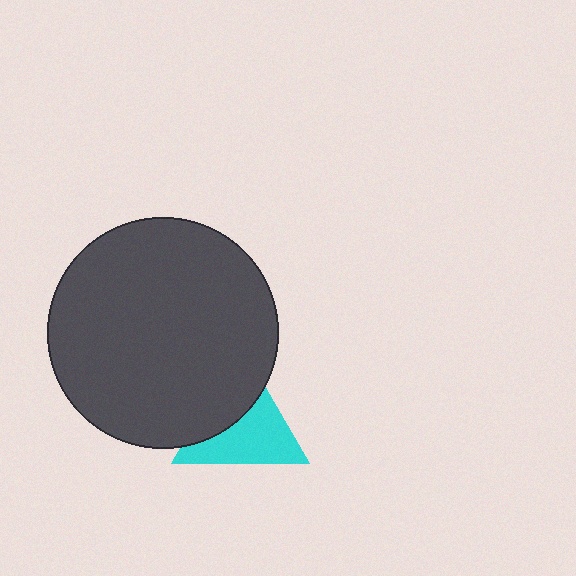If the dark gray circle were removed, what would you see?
You would see the complete cyan triangle.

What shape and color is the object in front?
The object in front is a dark gray circle.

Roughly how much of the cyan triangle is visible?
About half of it is visible (roughly 58%).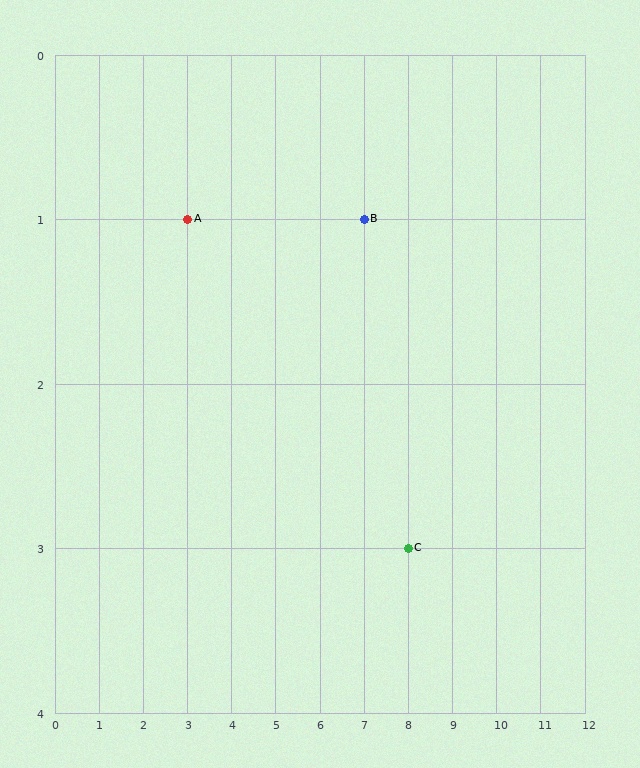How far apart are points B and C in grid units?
Points B and C are 1 column and 2 rows apart (about 2.2 grid units diagonally).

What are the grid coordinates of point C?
Point C is at grid coordinates (8, 3).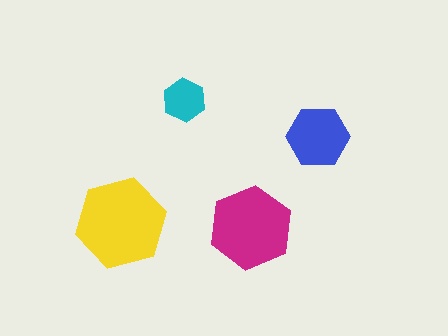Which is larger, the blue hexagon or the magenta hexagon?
The magenta one.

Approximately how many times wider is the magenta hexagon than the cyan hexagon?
About 2 times wider.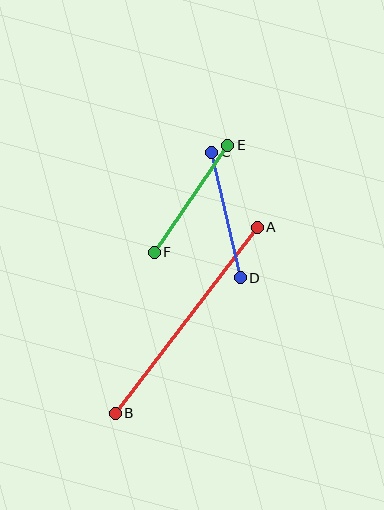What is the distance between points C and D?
The distance is approximately 129 pixels.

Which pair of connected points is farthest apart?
Points A and B are farthest apart.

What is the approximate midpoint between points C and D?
The midpoint is at approximately (226, 215) pixels.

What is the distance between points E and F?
The distance is approximately 130 pixels.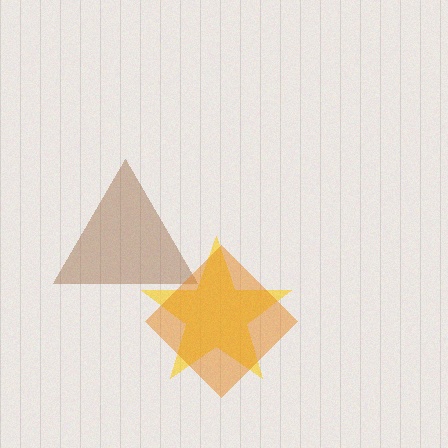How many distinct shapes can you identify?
There are 3 distinct shapes: a yellow star, a brown triangle, an orange diamond.